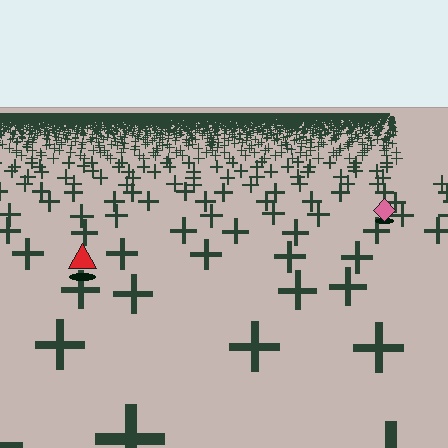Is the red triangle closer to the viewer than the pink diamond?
Yes. The red triangle is closer — you can tell from the texture gradient: the ground texture is coarser near it.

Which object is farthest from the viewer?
The pink diamond is farthest from the viewer. It appears smaller and the ground texture around it is denser.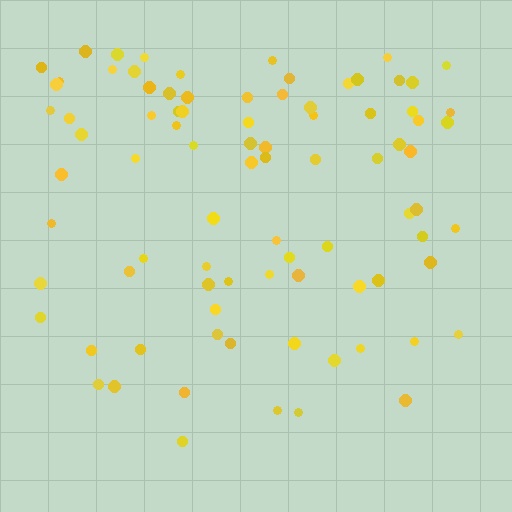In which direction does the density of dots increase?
From bottom to top, with the top side densest.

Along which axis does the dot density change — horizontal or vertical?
Vertical.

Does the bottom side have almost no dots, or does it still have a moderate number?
Still a moderate number, just noticeably fewer than the top.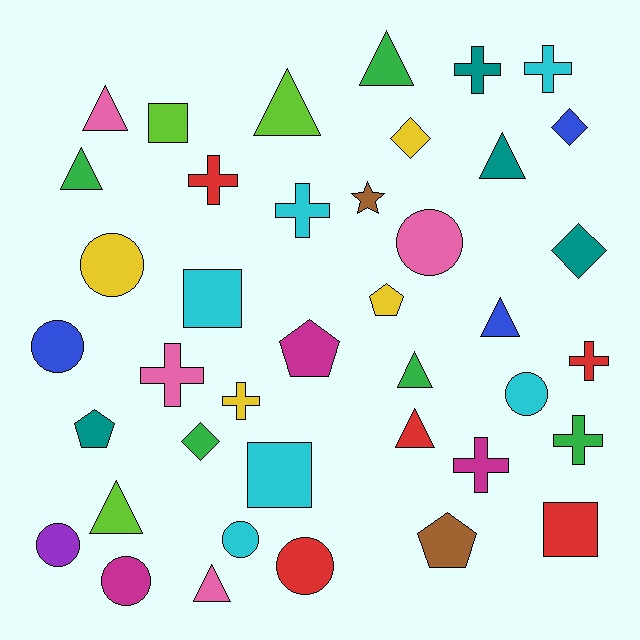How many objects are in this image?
There are 40 objects.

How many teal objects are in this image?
There are 4 teal objects.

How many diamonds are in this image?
There are 4 diamonds.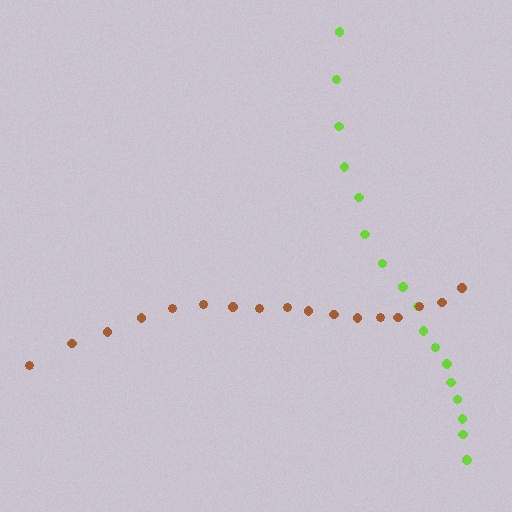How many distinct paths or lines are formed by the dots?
There are 2 distinct paths.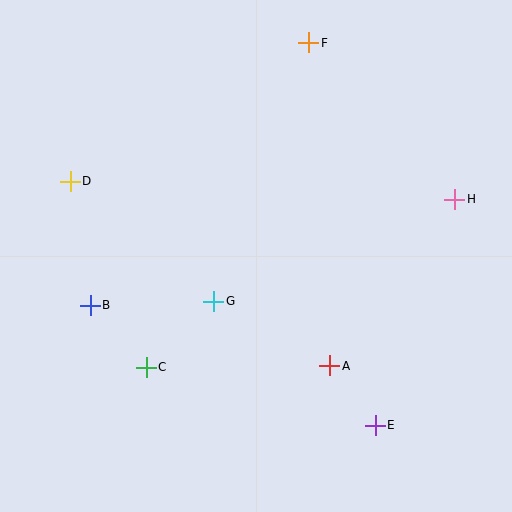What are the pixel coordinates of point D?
Point D is at (70, 181).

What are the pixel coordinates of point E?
Point E is at (375, 425).